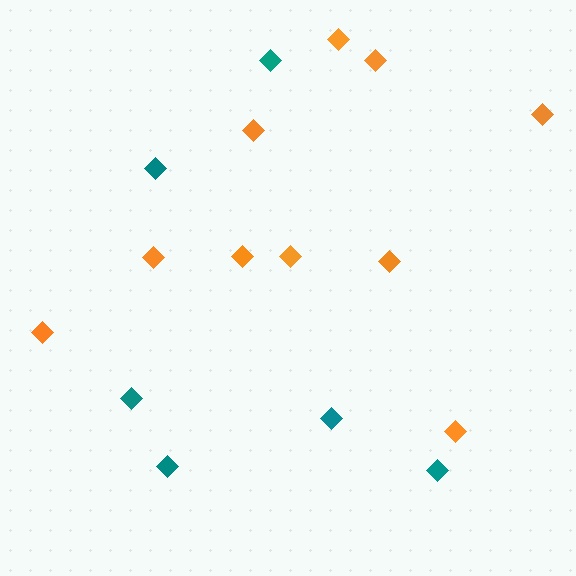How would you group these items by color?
There are 2 groups: one group of teal diamonds (6) and one group of orange diamonds (10).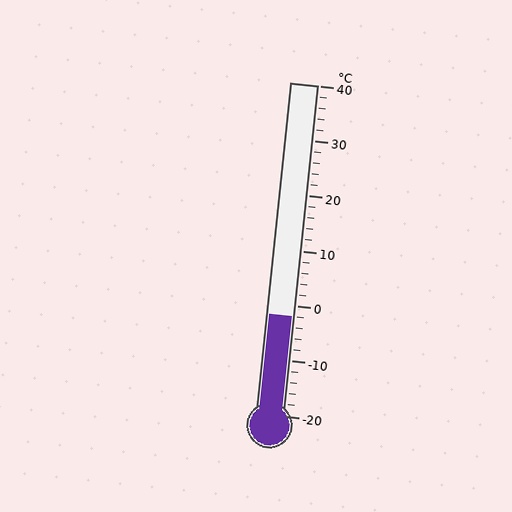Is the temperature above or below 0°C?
The temperature is below 0°C.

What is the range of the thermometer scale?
The thermometer scale ranges from -20°C to 40°C.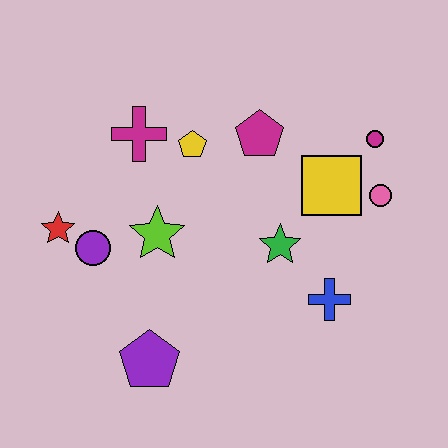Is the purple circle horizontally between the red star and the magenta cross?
Yes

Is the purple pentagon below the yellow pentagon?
Yes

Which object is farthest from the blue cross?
The red star is farthest from the blue cross.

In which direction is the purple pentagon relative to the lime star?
The purple pentagon is below the lime star.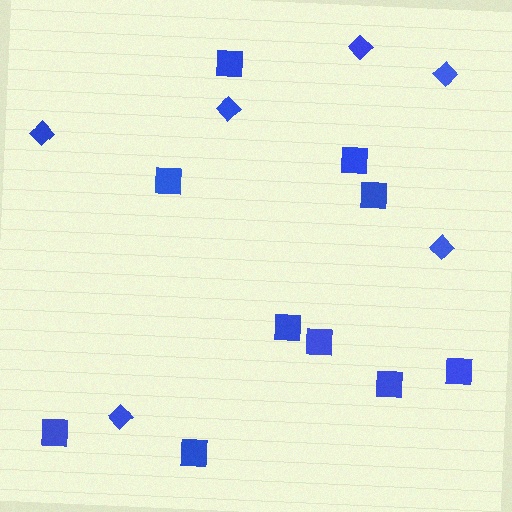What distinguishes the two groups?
There are 2 groups: one group of diamonds (6) and one group of squares (10).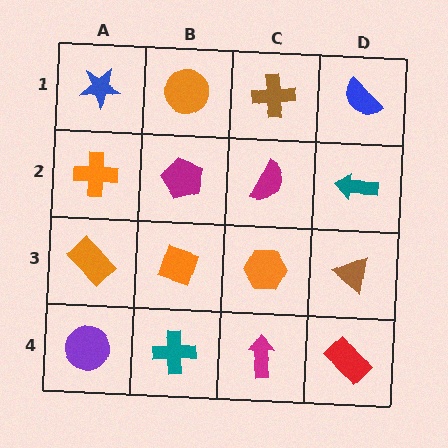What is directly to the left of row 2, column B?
An orange cross.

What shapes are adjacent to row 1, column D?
A teal arrow (row 2, column D), a brown cross (row 1, column C).